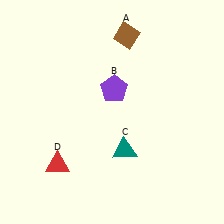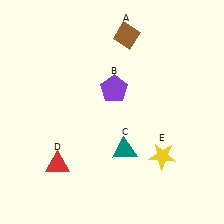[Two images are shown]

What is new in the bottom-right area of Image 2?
A yellow star (E) was added in the bottom-right area of Image 2.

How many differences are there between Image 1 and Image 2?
There is 1 difference between the two images.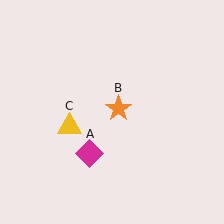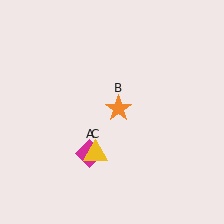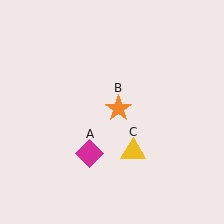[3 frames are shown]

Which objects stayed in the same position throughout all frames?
Magenta diamond (object A) and orange star (object B) remained stationary.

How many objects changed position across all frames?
1 object changed position: yellow triangle (object C).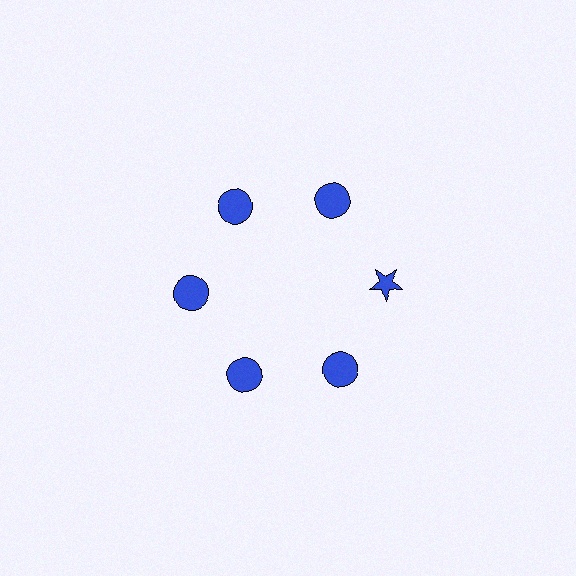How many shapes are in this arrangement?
There are 6 shapes arranged in a ring pattern.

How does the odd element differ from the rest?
It has a different shape: star instead of circle.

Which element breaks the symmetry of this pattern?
The blue star at roughly the 3 o'clock position breaks the symmetry. All other shapes are blue circles.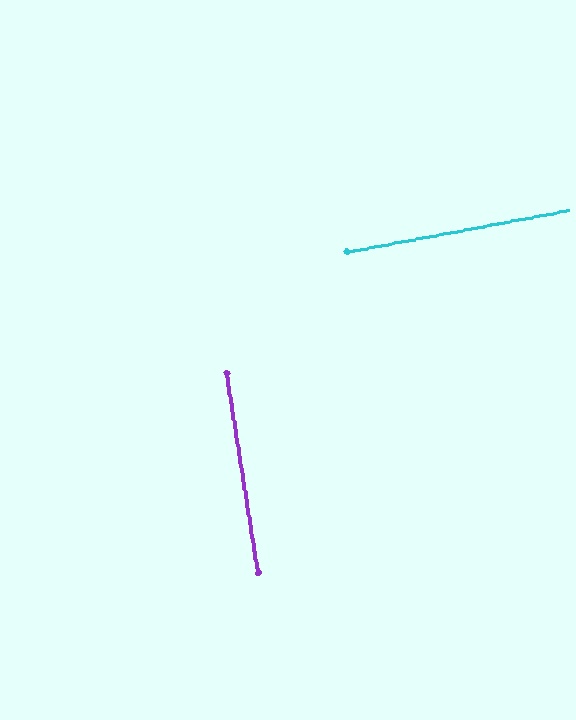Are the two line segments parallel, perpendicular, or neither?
Perpendicular — they meet at approximately 88°.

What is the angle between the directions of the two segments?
Approximately 88 degrees.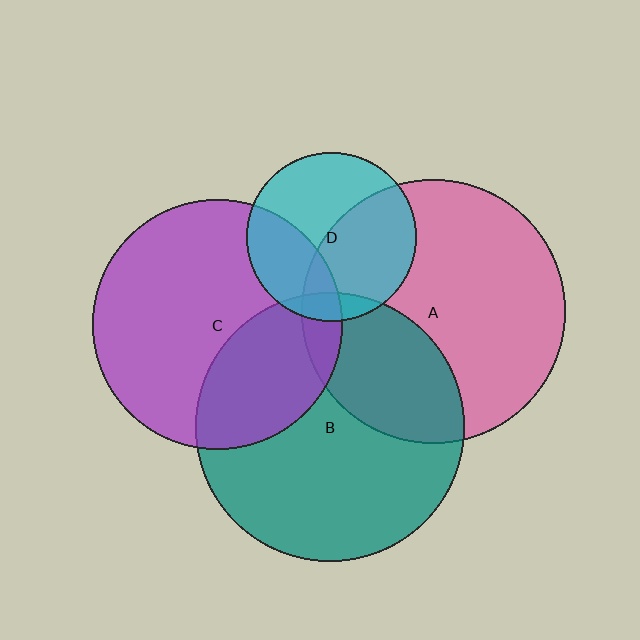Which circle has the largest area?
Circle B (teal).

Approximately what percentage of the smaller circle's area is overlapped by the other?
Approximately 10%.